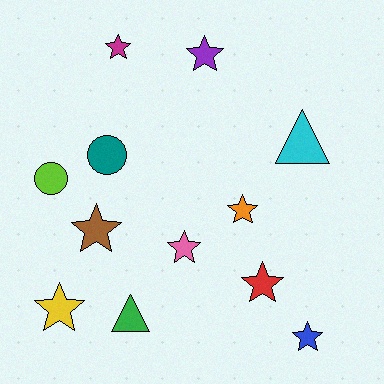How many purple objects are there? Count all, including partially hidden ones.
There is 1 purple object.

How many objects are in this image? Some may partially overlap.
There are 12 objects.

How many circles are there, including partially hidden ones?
There are 2 circles.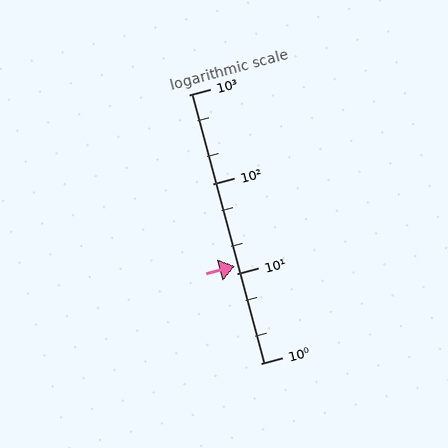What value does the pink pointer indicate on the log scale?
The pointer indicates approximately 12.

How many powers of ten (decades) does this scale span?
The scale spans 3 decades, from 1 to 1000.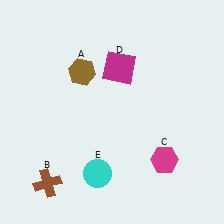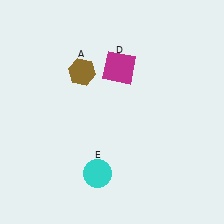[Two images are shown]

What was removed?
The brown cross (B), the magenta hexagon (C) were removed in Image 2.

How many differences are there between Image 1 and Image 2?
There are 2 differences between the two images.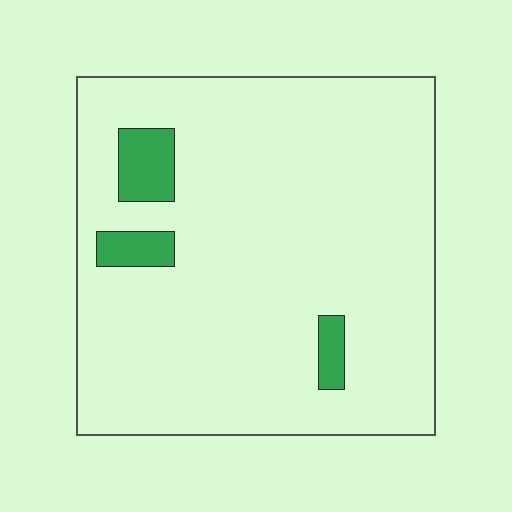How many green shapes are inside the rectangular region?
3.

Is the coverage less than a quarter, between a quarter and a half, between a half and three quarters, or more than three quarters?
Less than a quarter.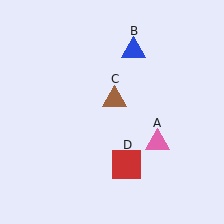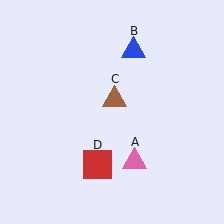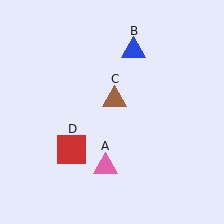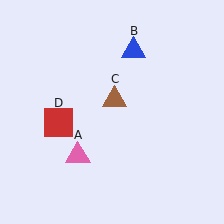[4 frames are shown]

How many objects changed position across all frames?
2 objects changed position: pink triangle (object A), red square (object D).